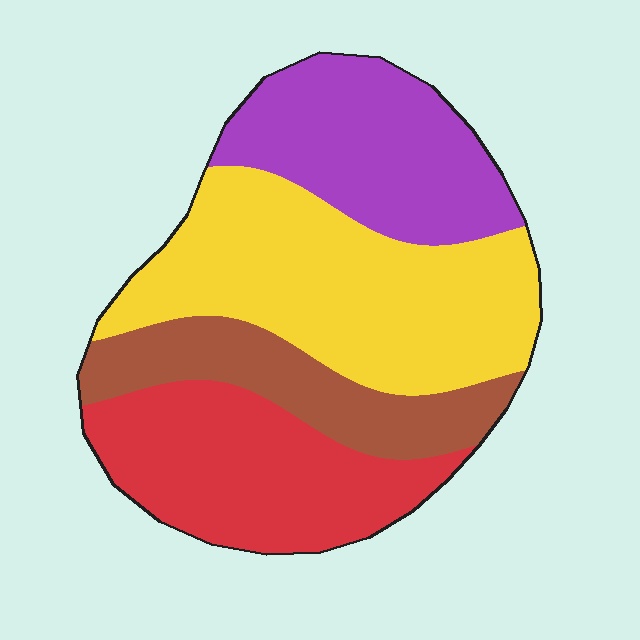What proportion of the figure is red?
Red covers about 25% of the figure.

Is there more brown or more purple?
Purple.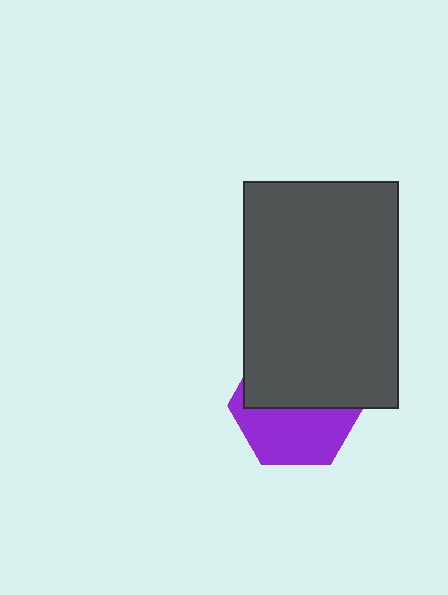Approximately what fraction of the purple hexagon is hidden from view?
Roughly 52% of the purple hexagon is hidden behind the dark gray rectangle.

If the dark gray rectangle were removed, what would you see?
You would see the complete purple hexagon.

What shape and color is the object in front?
The object in front is a dark gray rectangle.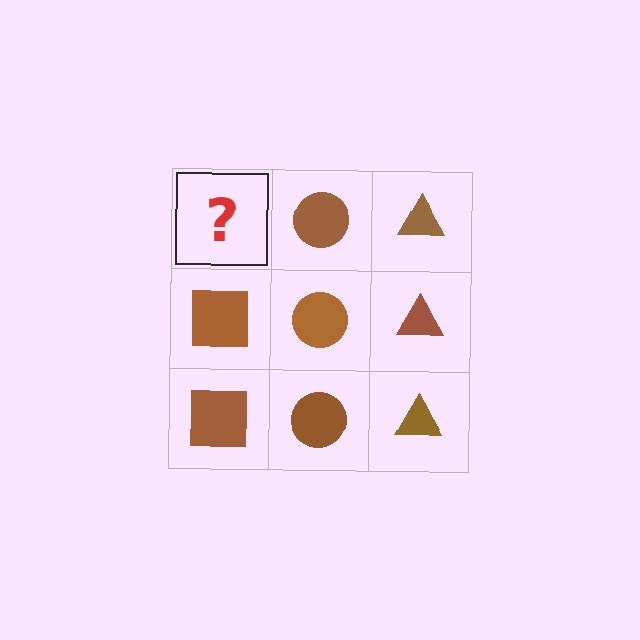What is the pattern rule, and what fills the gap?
The rule is that each column has a consistent shape. The gap should be filled with a brown square.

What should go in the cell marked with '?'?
The missing cell should contain a brown square.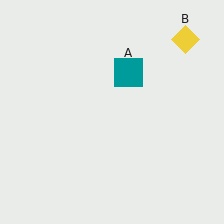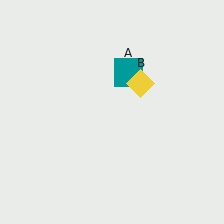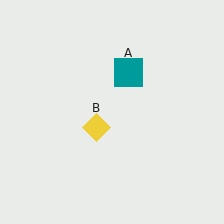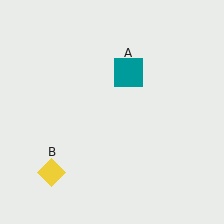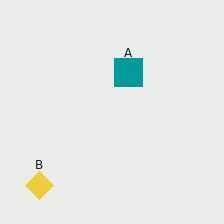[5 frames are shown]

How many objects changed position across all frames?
1 object changed position: yellow diamond (object B).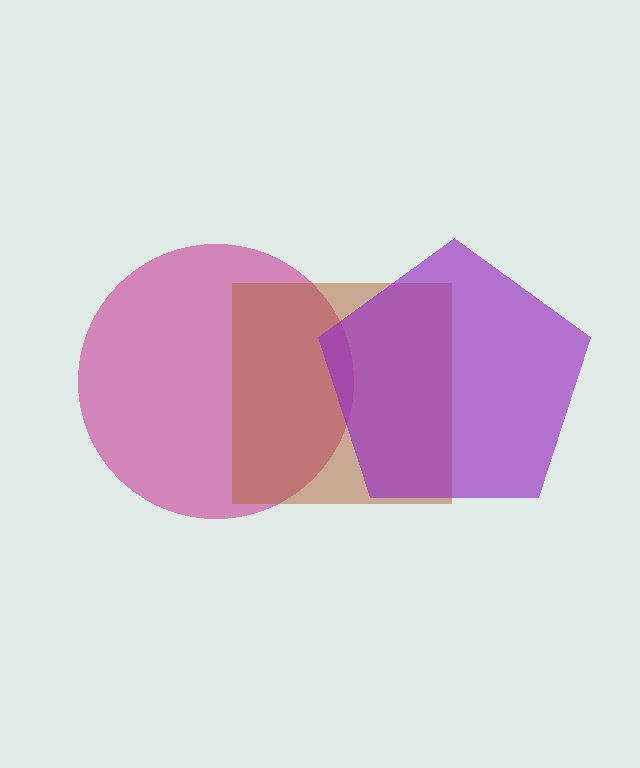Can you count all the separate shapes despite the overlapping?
Yes, there are 3 separate shapes.